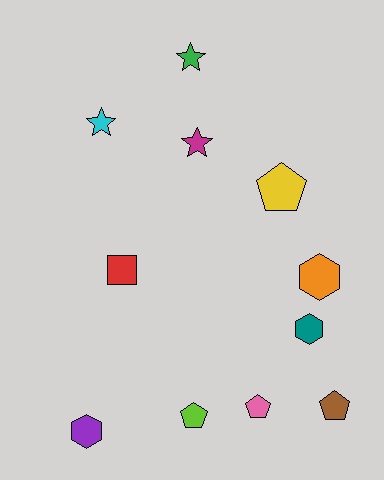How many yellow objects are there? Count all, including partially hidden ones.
There is 1 yellow object.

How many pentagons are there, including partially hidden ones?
There are 4 pentagons.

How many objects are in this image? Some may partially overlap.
There are 11 objects.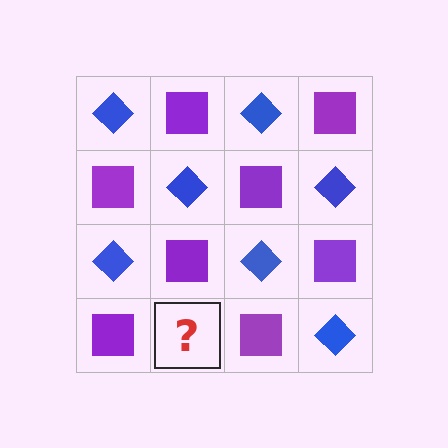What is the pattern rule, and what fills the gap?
The rule is that it alternates blue diamond and purple square in a checkerboard pattern. The gap should be filled with a blue diamond.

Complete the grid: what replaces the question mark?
The question mark should be replaced with a blue diamond.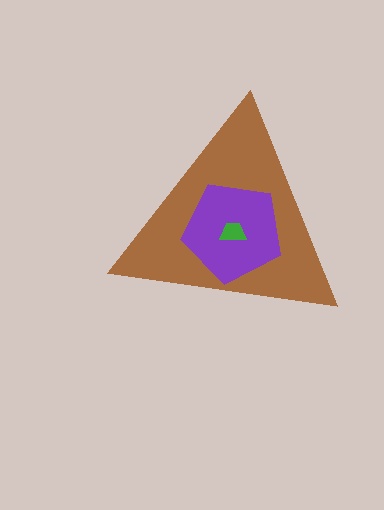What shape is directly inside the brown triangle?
The purple pentagon.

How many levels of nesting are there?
3.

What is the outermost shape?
The brown triangle.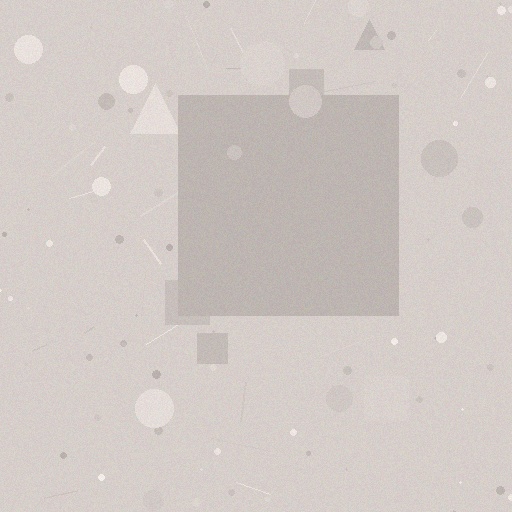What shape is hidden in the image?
A square is hidden in the image.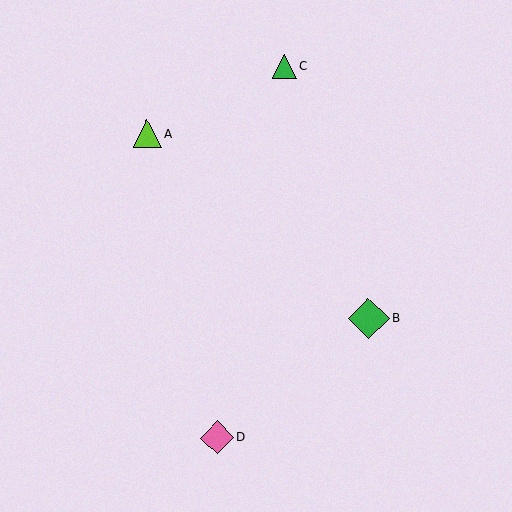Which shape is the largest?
The green diamond (labeled B) is the largest.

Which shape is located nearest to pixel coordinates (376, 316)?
The green diamond (labeled B) at (369, 318) is nearest to that location.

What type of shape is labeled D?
Shape D is a pink diamond.